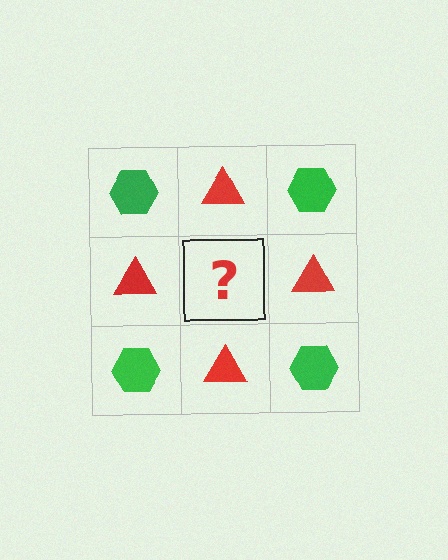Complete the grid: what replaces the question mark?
The question mark should be replaced with a green hexagon.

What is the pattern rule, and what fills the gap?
The rule is that it alternates green hexagon and red triangle in a checkerboard pattern. The gap should be filled with a green hexagon.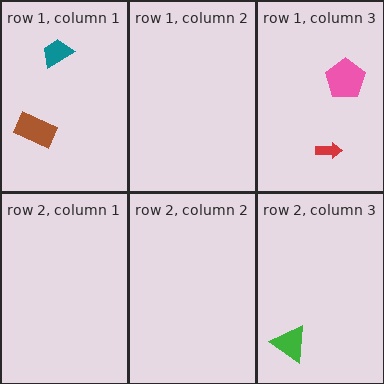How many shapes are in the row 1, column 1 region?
2.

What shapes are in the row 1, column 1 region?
The brown rectangle, the teal trapezoid.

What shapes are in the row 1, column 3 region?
The red arrow, the pink pentagon.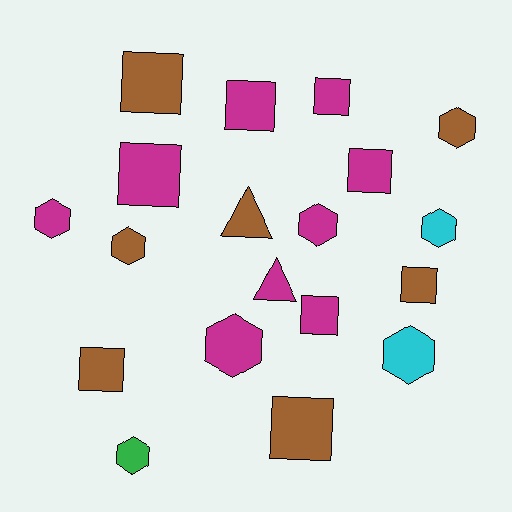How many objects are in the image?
There are 19 objects.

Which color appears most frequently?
Magenta, with 9 objects.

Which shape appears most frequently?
Square, with 9 objects.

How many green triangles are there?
There are no green triangles.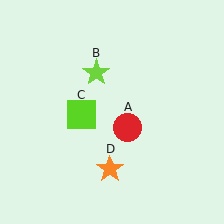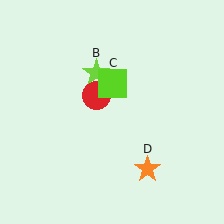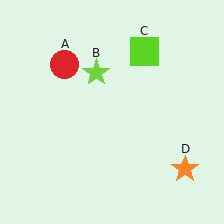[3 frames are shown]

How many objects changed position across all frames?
3 objects changed position: red circle (object A), lime square (object C), orange star (object D).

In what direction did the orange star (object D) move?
The orange star (object D) moved right.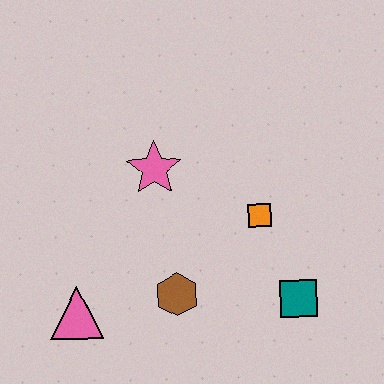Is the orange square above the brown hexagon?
Yes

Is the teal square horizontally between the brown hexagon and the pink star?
No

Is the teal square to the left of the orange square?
No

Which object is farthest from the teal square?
The pink triangle is farthest from the teal square.